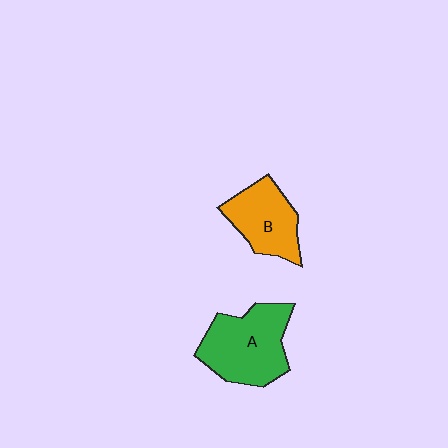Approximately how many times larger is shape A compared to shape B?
Approximately 1.4 times.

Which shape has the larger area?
Shape A (green).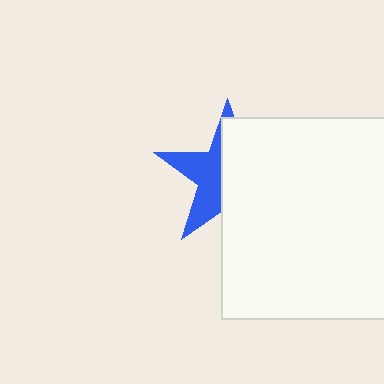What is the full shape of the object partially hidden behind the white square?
The partially hidden object is a blue star.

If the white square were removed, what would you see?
You would see the complete blue star.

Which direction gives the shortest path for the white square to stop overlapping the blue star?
Moving right gives the shortest separation.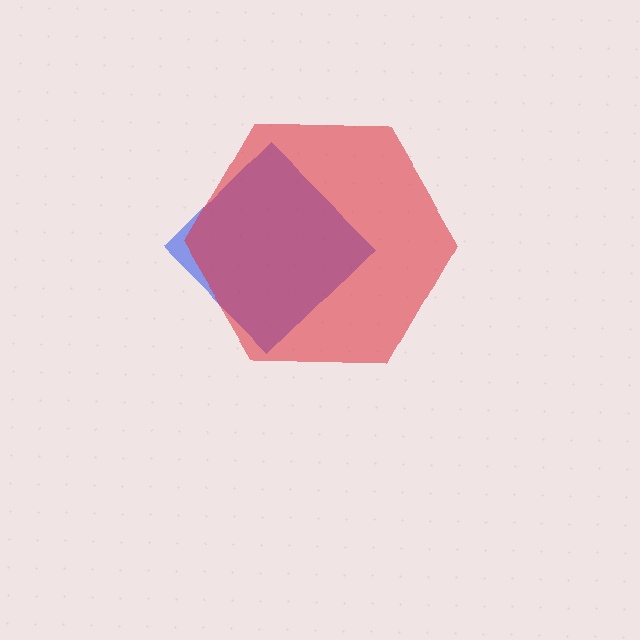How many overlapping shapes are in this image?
There are 2 overlapping shapes in the image.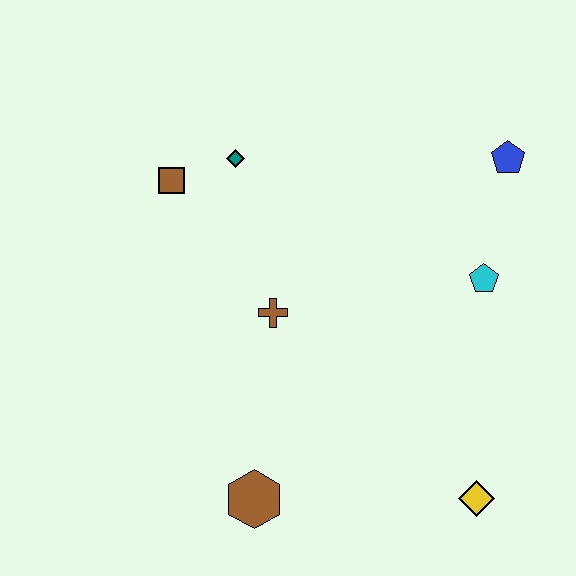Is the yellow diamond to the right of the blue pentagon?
No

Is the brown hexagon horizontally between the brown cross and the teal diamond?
Yes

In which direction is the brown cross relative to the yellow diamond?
The brown cross is to the left of the yellow diamond.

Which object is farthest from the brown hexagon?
The blue pentagon is farthest from the brown hexagon.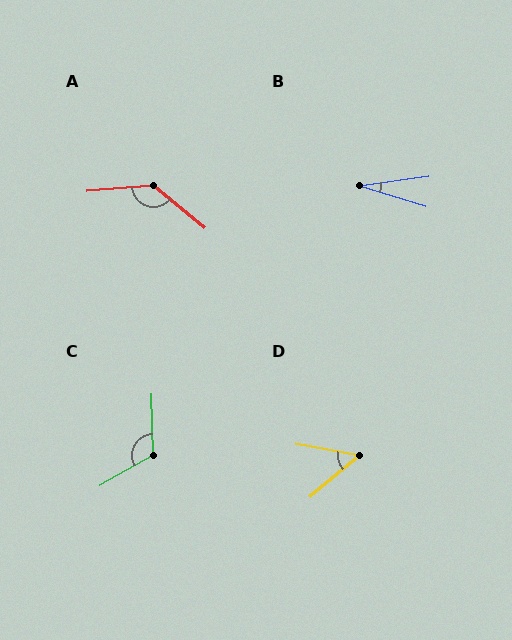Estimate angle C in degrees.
Approximately 118 degrees.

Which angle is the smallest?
B, at approximately 25 degrees.